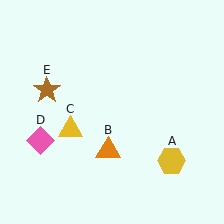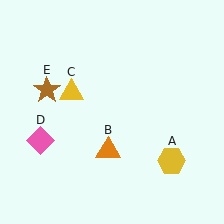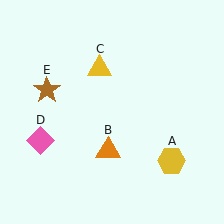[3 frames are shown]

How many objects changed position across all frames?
1 object changed position: yellow triangle (object C).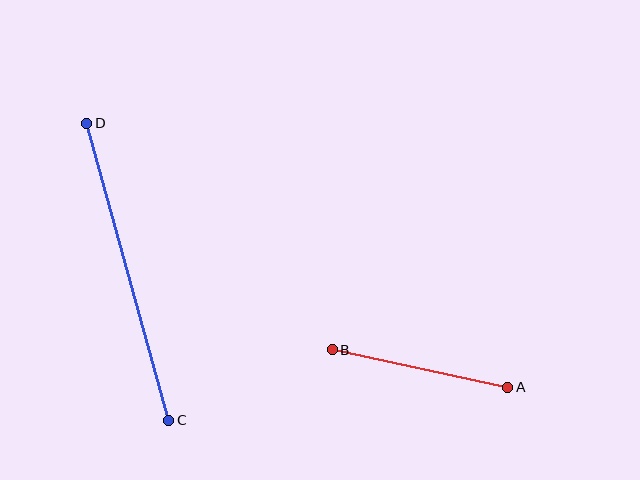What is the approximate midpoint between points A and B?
The midpoint is at approximately (420, 368) pixels.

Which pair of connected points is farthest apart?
Points C and D are farthest apart.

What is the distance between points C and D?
The distance is approximately 308 pixels.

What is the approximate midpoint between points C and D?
The midpoint is at approximately (128, 272) pixels.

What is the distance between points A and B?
The distance is approximately 179 pixels.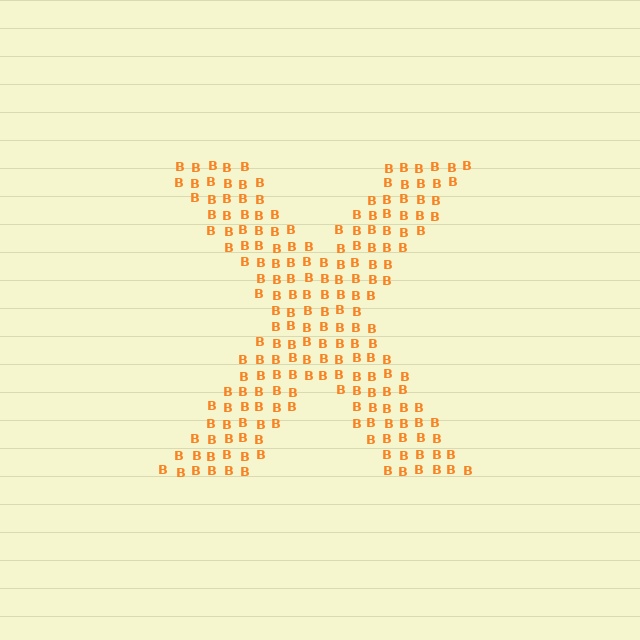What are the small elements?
The small elements are letter B's.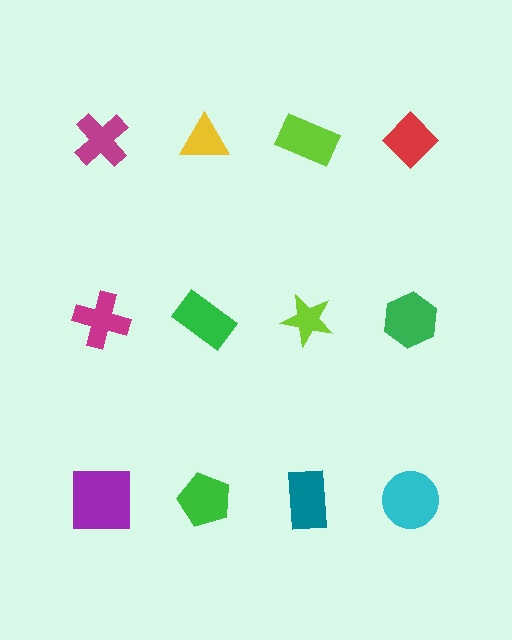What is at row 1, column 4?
A red diamond.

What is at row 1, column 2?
A yellow triangle.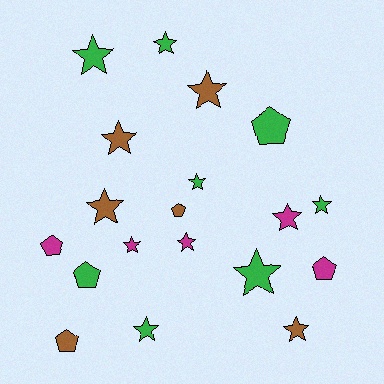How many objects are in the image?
There are 19 objects.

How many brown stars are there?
There are 4 brown stars.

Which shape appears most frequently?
Star, with 13 objects.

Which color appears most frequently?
Green, with 8 objects.